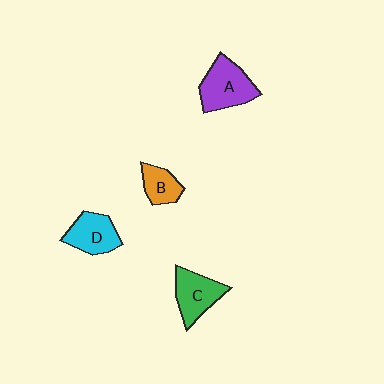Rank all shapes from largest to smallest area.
From largest to smallest: A (purple), C (green), D (cyan), B (orange).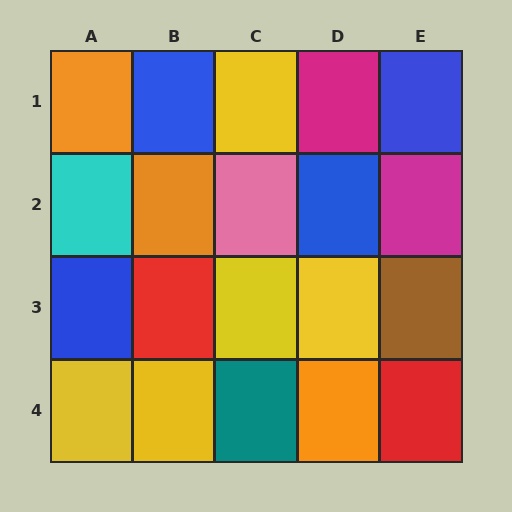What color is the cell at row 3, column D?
Yellow.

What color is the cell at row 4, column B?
Yellow.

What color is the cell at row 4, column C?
Teal.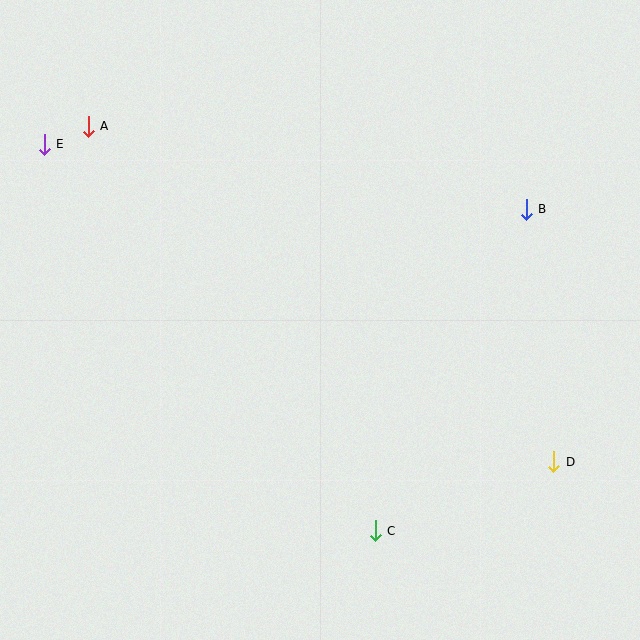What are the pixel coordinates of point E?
Point E is at (44, 144).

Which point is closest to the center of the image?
Point C at (375, 531) is closest to the center.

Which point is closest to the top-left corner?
Point E is closest to the top-left corner.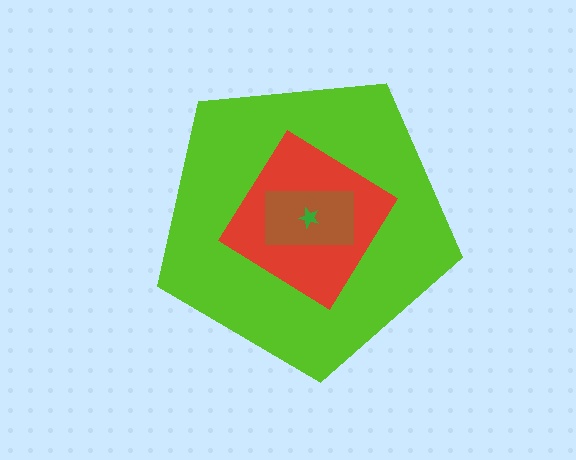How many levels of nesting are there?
4.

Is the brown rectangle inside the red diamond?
Yes.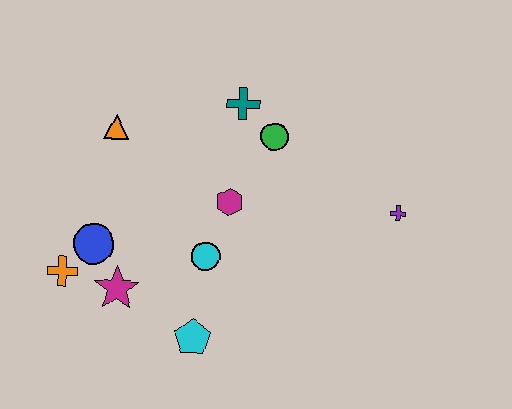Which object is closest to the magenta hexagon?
The cyan circle is closest to the magenta hexagon.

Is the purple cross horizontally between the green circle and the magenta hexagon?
No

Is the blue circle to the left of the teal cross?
Yes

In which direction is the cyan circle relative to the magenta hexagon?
The cyan circle is below the magenta hexagon.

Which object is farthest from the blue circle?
The purple cross is farthest from the blue circle.